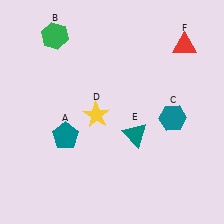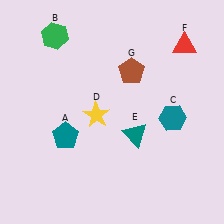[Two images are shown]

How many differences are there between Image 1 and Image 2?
There is 1 difference between the two images.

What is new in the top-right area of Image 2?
A brown pentagon (G) was added in the top-right area of Image 2.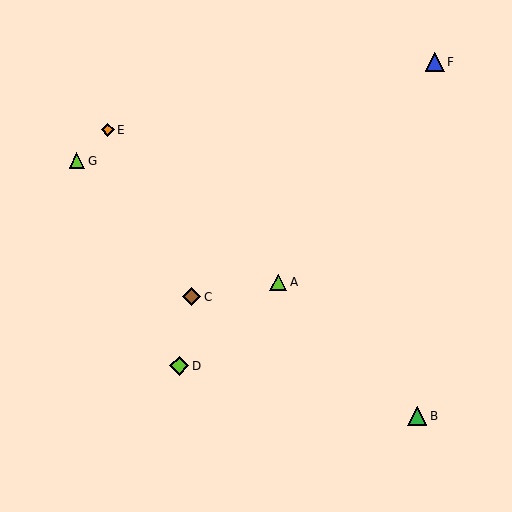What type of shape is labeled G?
Shape G is a lime triangle.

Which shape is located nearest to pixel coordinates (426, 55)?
The blue triangle (labeled F) at (435, 62) is nearest to that location.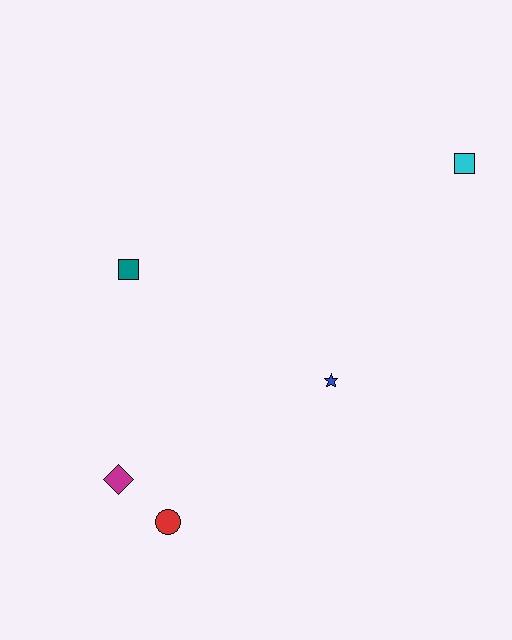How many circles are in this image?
There is 1 circle.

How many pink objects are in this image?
There are no pink objects.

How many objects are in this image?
There are 5 objects.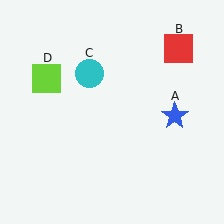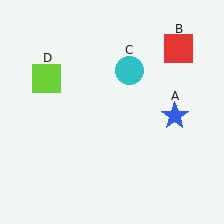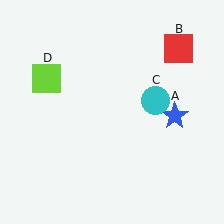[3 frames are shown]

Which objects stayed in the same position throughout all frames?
Blue star (object A) and red square (object B) and lime square (object D) remained stationary.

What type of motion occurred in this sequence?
The cyan circle (object C) rotated clockwise around the center of the scene.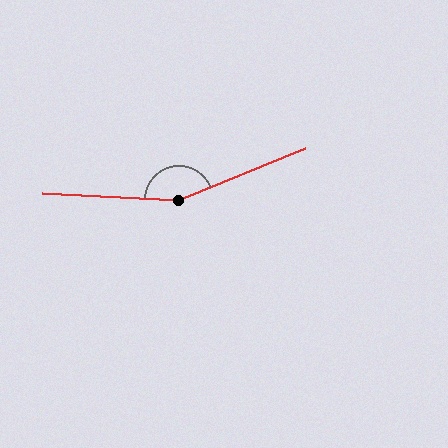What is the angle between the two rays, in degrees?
Approximately 155 degrees.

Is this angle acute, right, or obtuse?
It is obtuse.